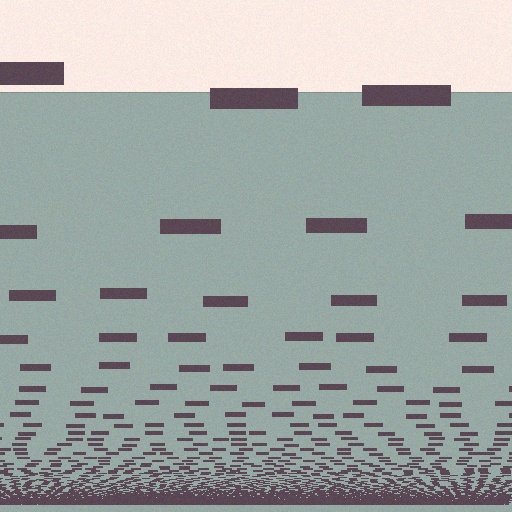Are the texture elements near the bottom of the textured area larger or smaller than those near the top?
Smaller. The gradient is inverted — elements near the bottom are smaller and denser.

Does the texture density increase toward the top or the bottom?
Density increases toward the bottom.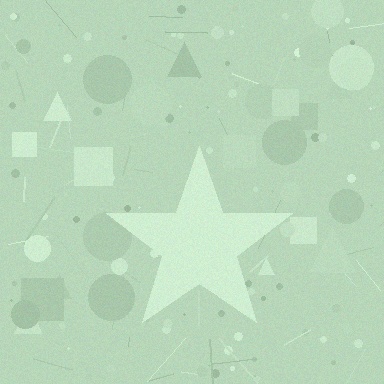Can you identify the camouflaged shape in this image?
The camouflaged shape is a star.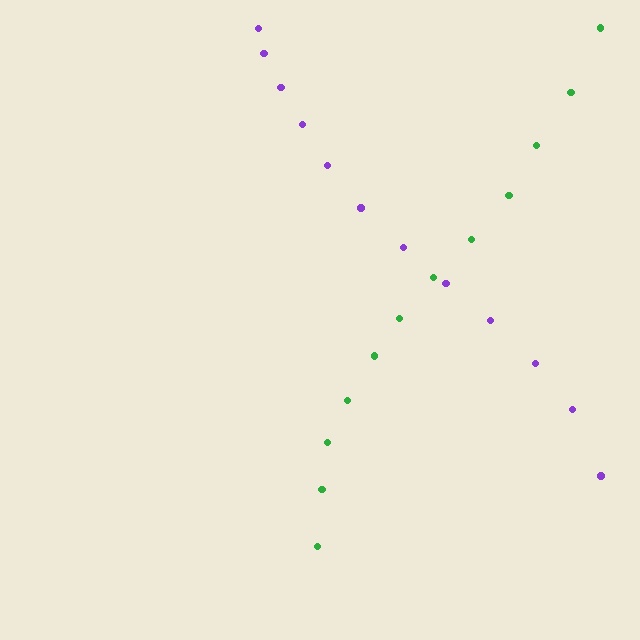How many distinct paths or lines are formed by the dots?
There are 2 distinct paths.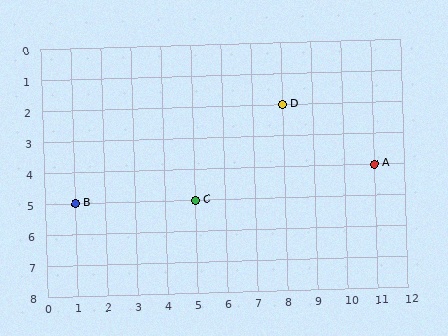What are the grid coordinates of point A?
Point A is at grid coordinates (11, 4).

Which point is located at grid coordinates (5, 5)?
Point C is at (5, 5).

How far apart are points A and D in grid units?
Points A and D are 3 columns and 2 rows apart (about 3.6 grid units diagonally).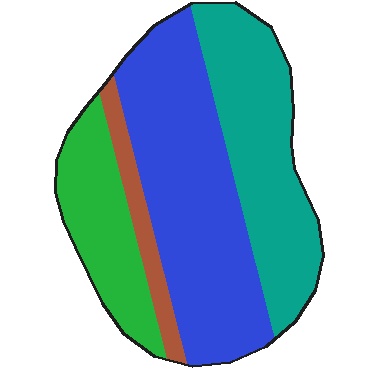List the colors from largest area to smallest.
From largest to smallest: blue, teal, green, brown.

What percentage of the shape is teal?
Teal covers 31% of the shape.